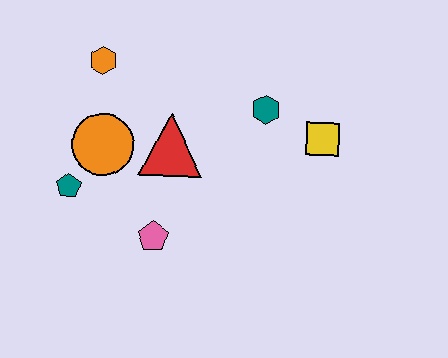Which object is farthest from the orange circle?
The yellow square is farthest from the orange circle.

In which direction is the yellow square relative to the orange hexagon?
The yellow square is to the right of the orange hexagon.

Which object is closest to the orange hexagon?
The orange circle is closest to the orange hexagon.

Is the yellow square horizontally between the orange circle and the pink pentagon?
No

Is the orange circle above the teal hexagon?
No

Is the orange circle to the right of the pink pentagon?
No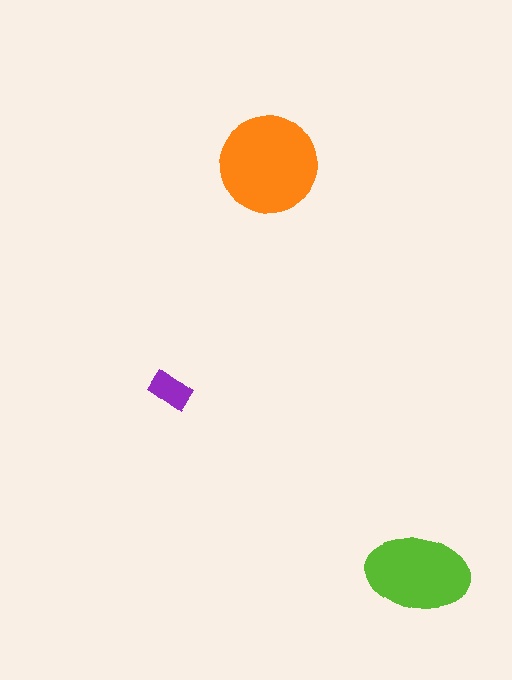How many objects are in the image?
There are 3 objects in the image.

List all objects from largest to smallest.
The orange circle, the lime ellipse, the purple rectangle.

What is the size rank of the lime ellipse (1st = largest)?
2nd.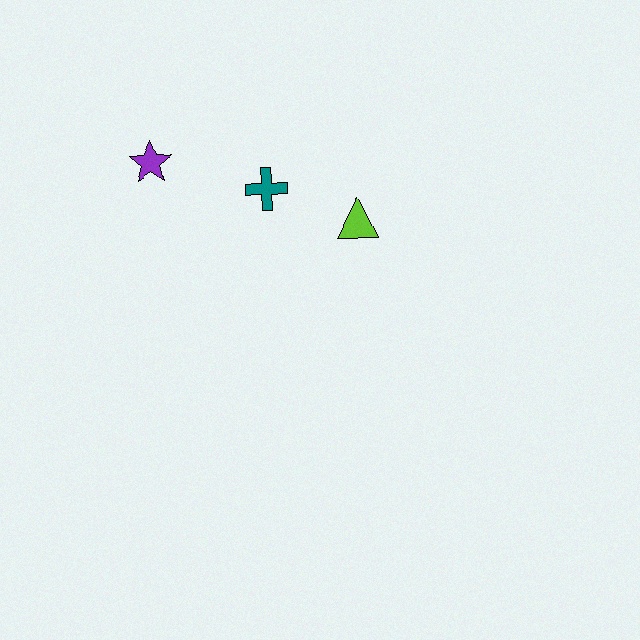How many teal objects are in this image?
There is 1 teal object.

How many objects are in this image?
There are 3 objects.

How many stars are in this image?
There is 1 star.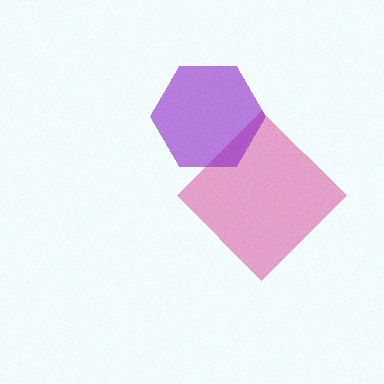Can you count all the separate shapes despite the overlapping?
Yes, there are 2 separate shapes.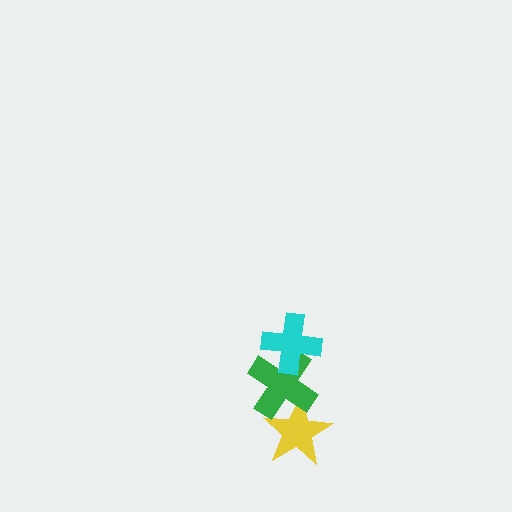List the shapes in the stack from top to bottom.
From top to bottom: the cyan cross, the green cross, the yellow star.